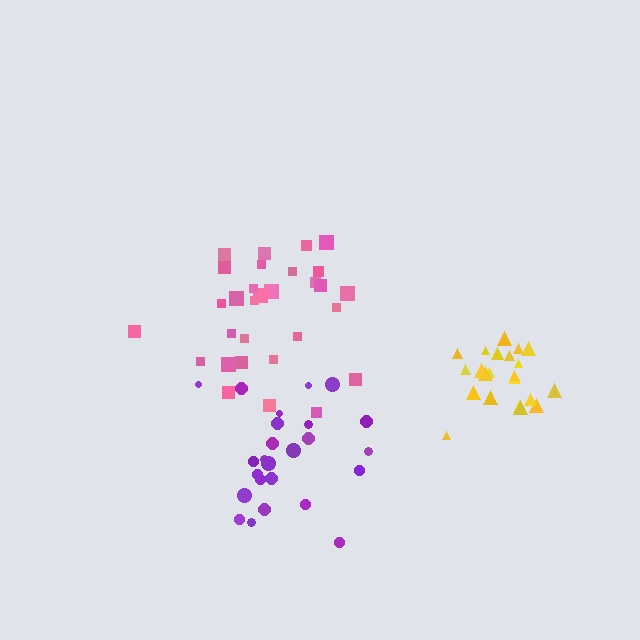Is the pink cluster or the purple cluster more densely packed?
Pink.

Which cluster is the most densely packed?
Yellow.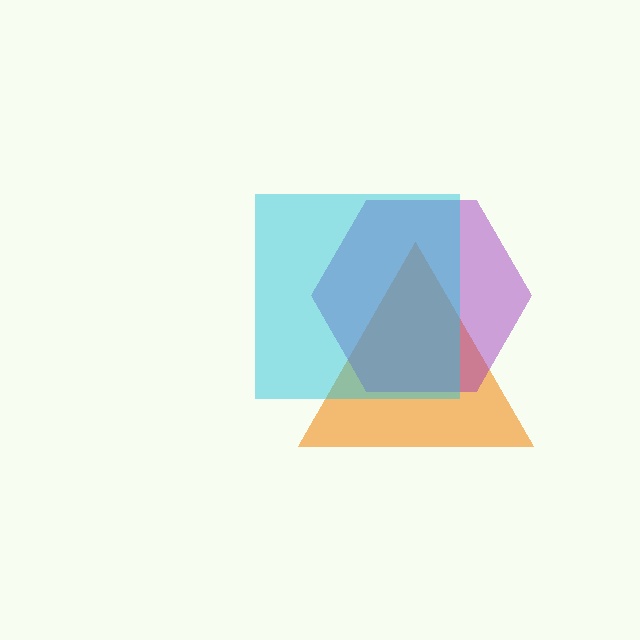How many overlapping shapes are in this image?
There are 3 overlapping shapes in the image.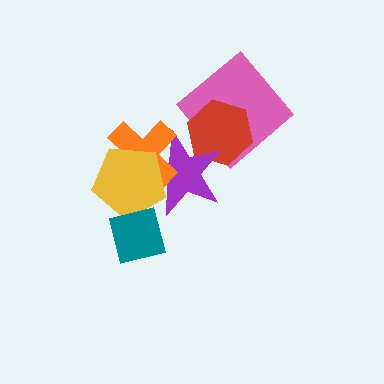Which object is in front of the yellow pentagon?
The teal square is in front of the yellow pentagon.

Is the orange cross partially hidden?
Yes, it is partially covered by another shape.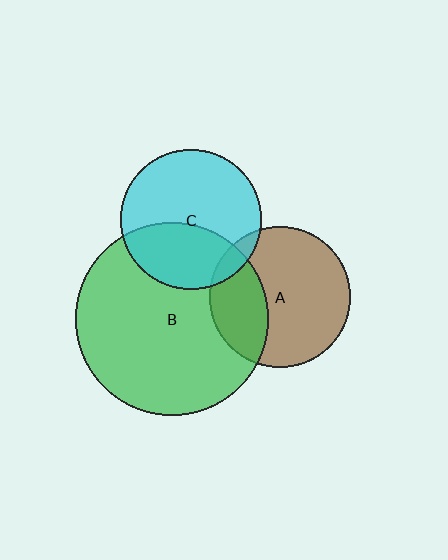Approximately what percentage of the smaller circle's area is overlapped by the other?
Approximately 10%.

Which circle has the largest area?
Circle B (green).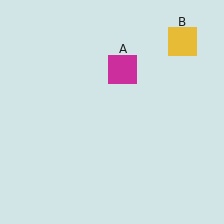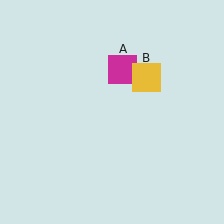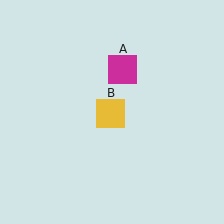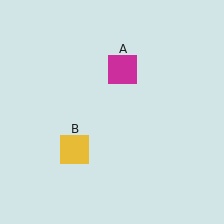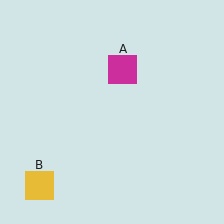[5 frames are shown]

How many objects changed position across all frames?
1 object changed position: yellow square (object B).